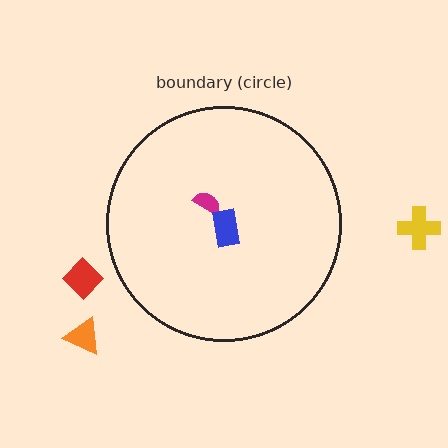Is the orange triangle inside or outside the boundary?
Outside.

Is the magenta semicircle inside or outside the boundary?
Inside.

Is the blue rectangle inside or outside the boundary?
Inside.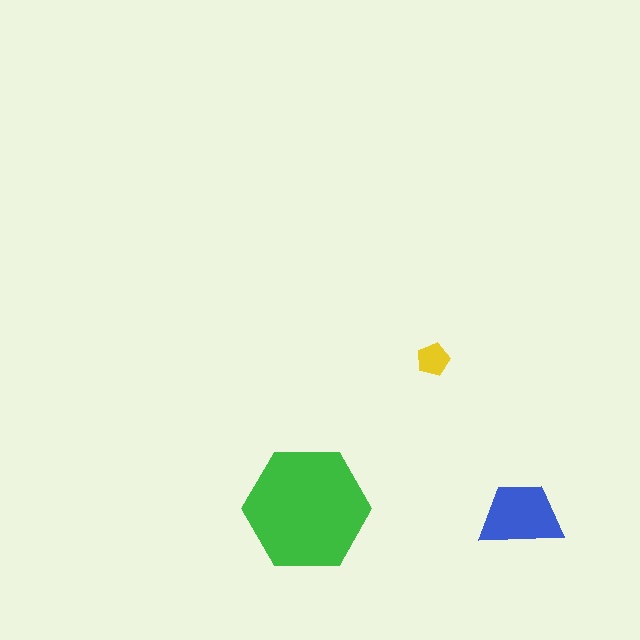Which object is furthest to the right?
The blue trapezoid is rightmost.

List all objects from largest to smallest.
The green hexagon, the blue trapezoid, the yellow pentagon.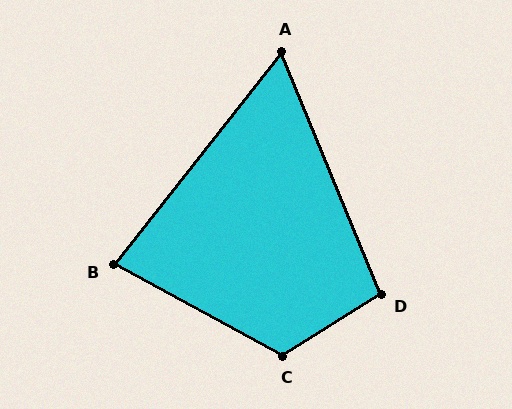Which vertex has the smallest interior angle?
A, at approximately 61 degrees.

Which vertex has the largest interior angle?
C, at approximately 119 degrees.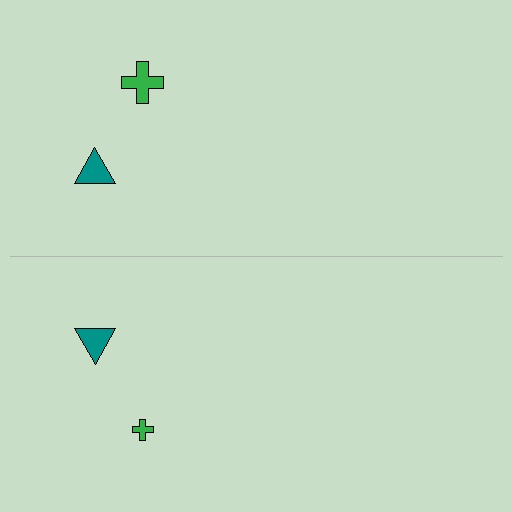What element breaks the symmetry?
The green cross on the bottom side has a different size than its mirror counterpart.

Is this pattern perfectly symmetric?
No, the pattern is not perfectly symmetric. The green cross on the bottom side has a different size than its mirror counterpart.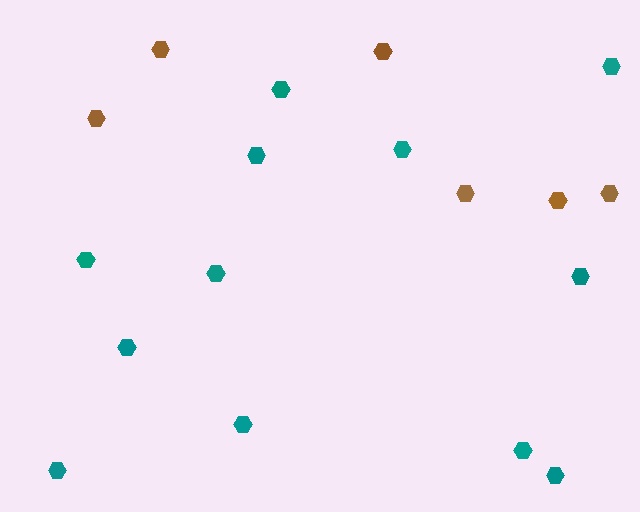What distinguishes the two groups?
There are 2 groups: one group of teal hexagons (12) and one group of brown hexagons (6).